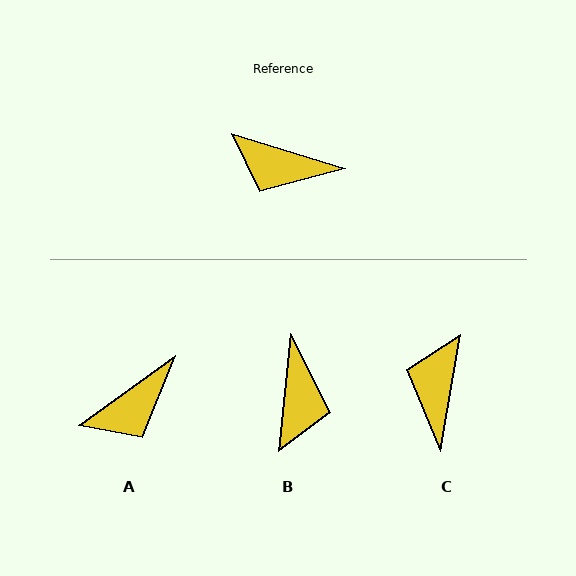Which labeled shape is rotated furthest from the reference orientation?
B, about 101 degrees away.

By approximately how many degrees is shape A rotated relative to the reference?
Approximately 53 degrees counter-clockwise.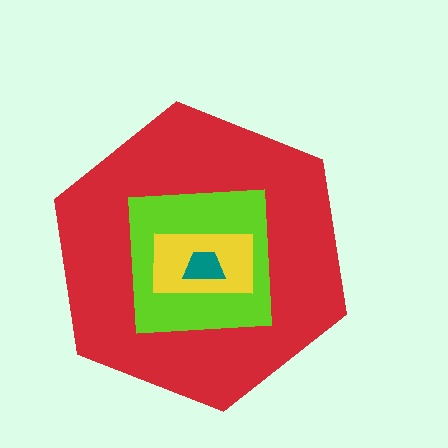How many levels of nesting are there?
4.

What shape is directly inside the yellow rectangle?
The teal trapezoid.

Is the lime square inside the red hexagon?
Yes.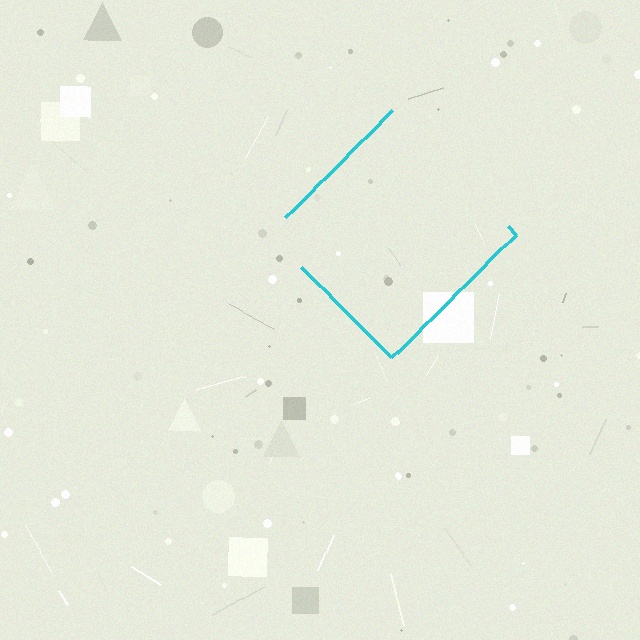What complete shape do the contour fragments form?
The contour fragments form a diamond.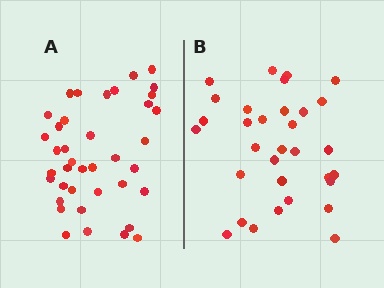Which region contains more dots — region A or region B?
Region A (the left region) has more dots.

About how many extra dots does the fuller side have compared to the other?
Region A has roughly 8 or so more dots than region B.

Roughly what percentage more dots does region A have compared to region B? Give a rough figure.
About 20% more.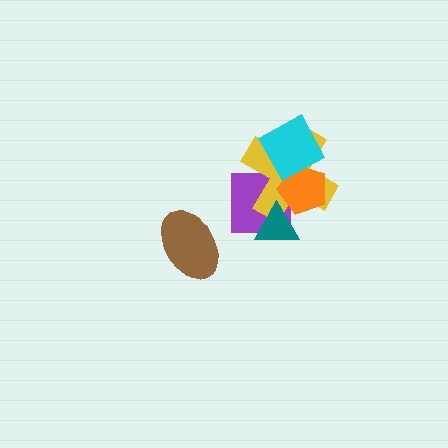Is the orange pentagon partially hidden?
Yes, it is partially covered by another shape.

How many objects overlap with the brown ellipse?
0 objects overlap with the brown ellipse.